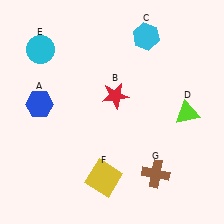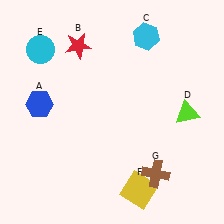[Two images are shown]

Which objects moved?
The objects that moved are: the red star (B), the yellow square (F).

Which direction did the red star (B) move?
The red star (B) moved up.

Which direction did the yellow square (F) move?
The yellow square (F) moved right.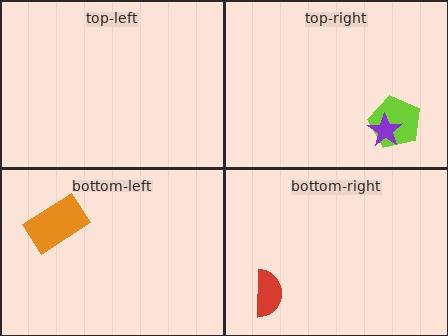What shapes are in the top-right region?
The lime pentagon, the purple star.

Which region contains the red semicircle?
The bottom-right region.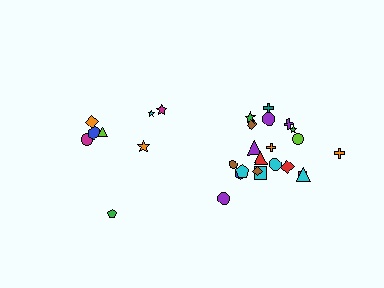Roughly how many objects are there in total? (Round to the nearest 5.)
Roughly 30 objects in total.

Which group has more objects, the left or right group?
The right group.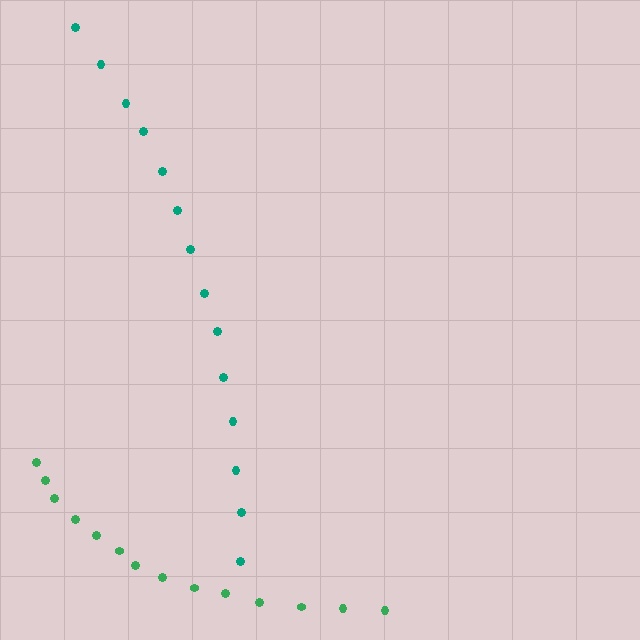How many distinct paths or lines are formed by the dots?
There are 2 distinct paths.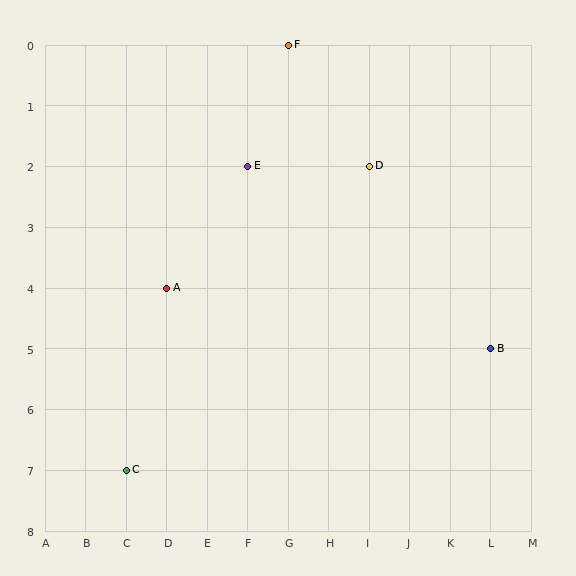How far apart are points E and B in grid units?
Points E and B are 6 columns and 3 rows apart (about 6.7 grid units diagonally).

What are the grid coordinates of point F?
Point F is at grid coordinates (G, 0).